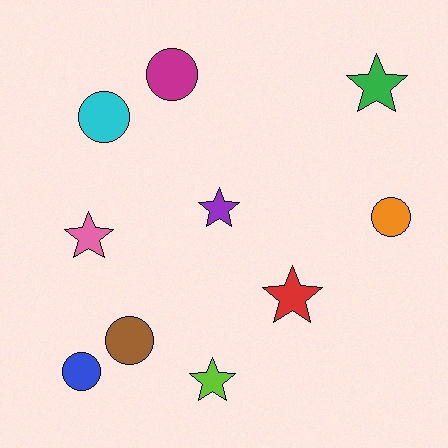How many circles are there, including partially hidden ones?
There are 5 circles.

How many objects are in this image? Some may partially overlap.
There are 10 objects.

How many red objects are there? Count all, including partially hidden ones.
There is 1 red object.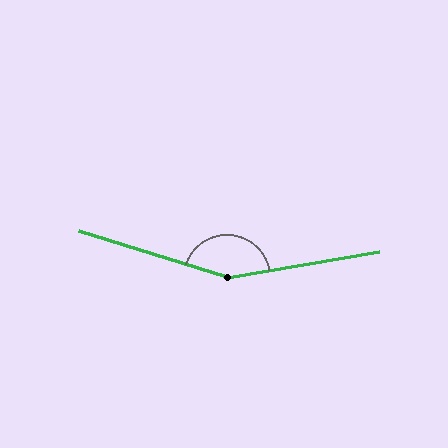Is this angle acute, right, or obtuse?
It is obtuse.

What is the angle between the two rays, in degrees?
Approximately 153 degrees.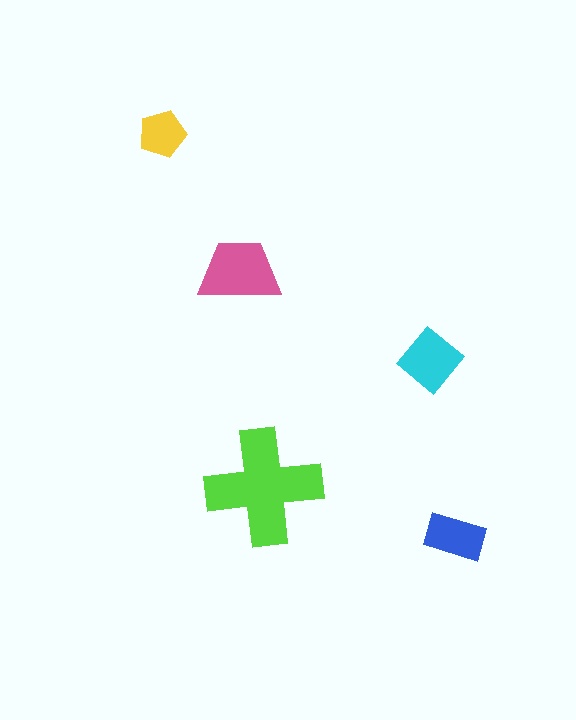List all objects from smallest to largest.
The yellow pentagon, the blue rectangle, the cyan diamond, the pink trapezoid, the lime cross.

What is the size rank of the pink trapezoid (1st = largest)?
2nd.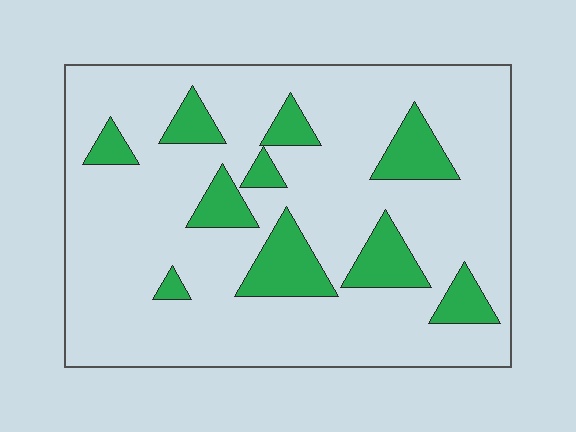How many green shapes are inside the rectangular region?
10.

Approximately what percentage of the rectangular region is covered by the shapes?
Approximately 20%.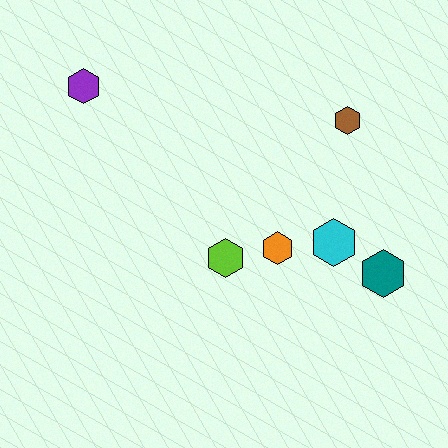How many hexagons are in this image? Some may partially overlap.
There are 6 hexagons.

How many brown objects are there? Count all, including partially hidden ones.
There is 1 brown object.